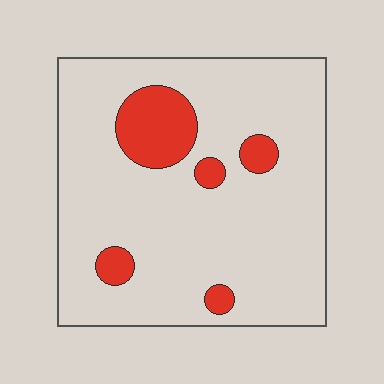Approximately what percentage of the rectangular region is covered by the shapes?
Approximately 15%.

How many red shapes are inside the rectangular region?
5.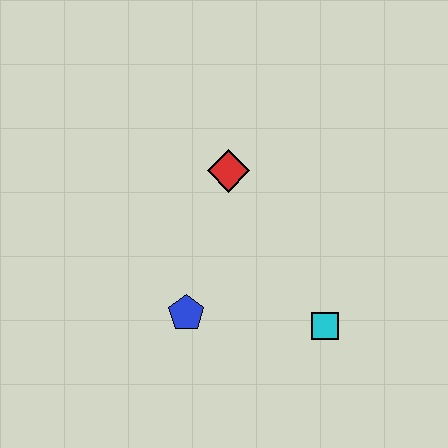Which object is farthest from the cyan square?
The red diamond is farthest from the cyan square.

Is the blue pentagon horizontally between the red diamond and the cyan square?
No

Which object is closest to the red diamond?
The blue pentagon is closest to the red diamond.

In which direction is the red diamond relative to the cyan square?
The red diamond is above the cyan square.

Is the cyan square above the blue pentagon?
No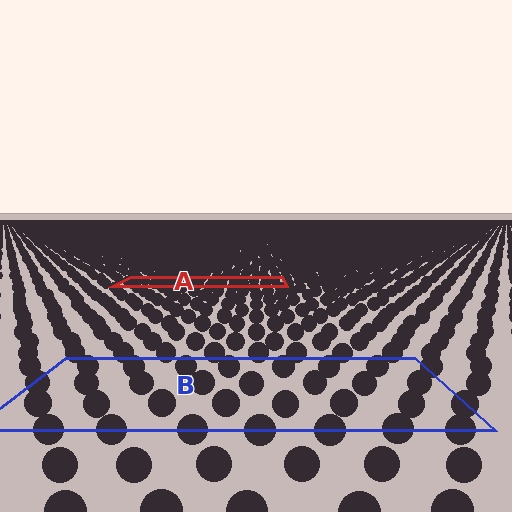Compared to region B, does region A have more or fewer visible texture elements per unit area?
Region A has more texture elements per unit area — they are packed more densely because it is farther away.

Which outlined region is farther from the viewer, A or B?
Region A is farther from the viewer — the texture elements inside it appear smaller and more densely packed.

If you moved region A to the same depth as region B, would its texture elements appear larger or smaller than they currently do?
They would appear larger. At a closer depth, the same texture elements are projected at a bigger on-screen size.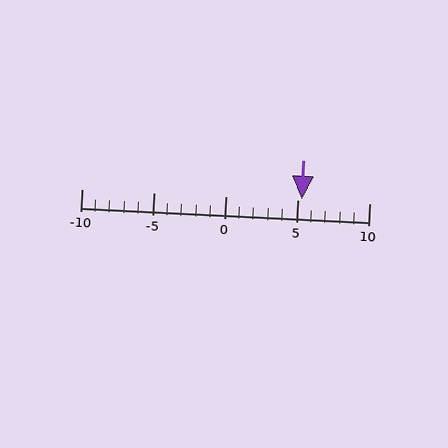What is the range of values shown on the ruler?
The ruler shows values from -10 to 10.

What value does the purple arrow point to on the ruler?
The purple arrow points to approximately 5.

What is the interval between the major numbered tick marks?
The major tick marks are spaced 5 units apart.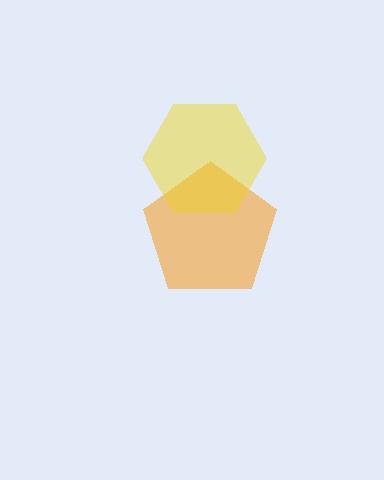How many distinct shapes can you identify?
There are 2 distinct shapes: an orange pentagon, a yellow hexagon.